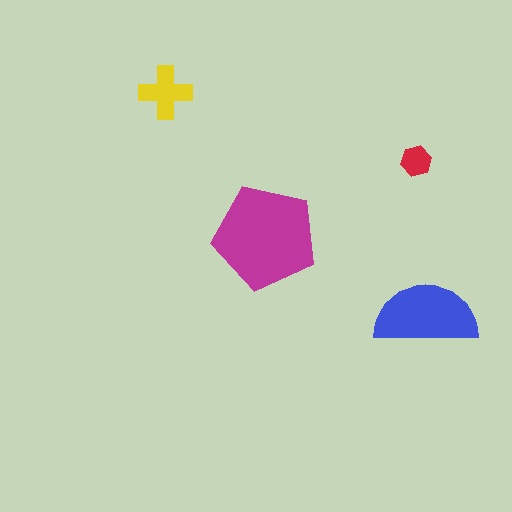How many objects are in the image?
There are 4 objects in the image.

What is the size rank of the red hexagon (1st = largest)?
4th.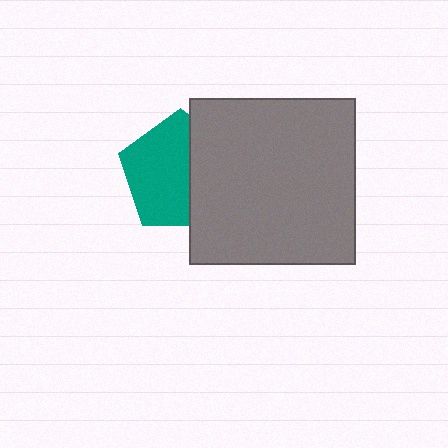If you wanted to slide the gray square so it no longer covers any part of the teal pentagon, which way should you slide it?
Slide it right — that is the most direct way to separate the two shapes.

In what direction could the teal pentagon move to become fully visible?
The teal pentagon could move left. That would shift it out from behind the gray square entirely.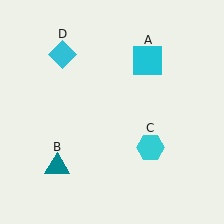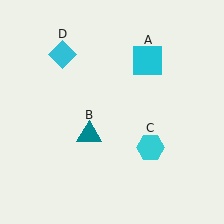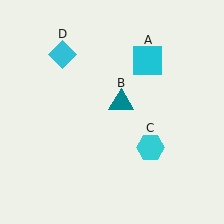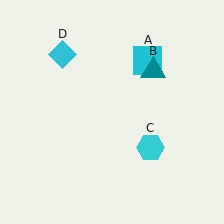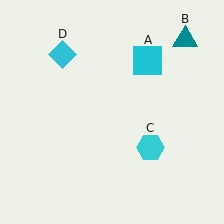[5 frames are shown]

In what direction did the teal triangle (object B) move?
The teal triangle (object B) moved up and to the right.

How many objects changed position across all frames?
1 object changed position: teal triangle (object B).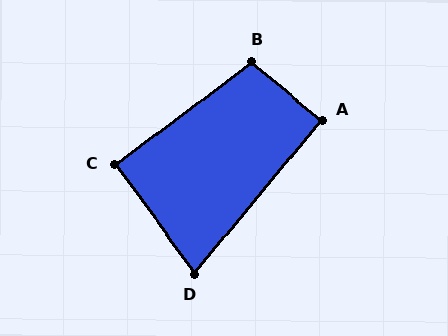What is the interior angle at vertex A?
Approximately 90 degrees (approximately right).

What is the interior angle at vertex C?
Approximately 90 degrees (approximately right).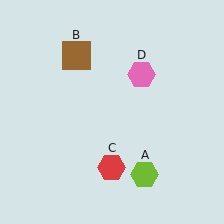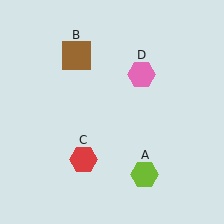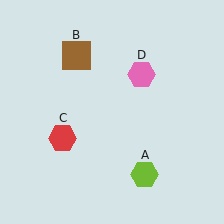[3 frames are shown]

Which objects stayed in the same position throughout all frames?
Lime hexagon (object A) and brown square (object B) and pink hexagon (object D) remained stationary.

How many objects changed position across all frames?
1 object changed position: red hexagon (object C).